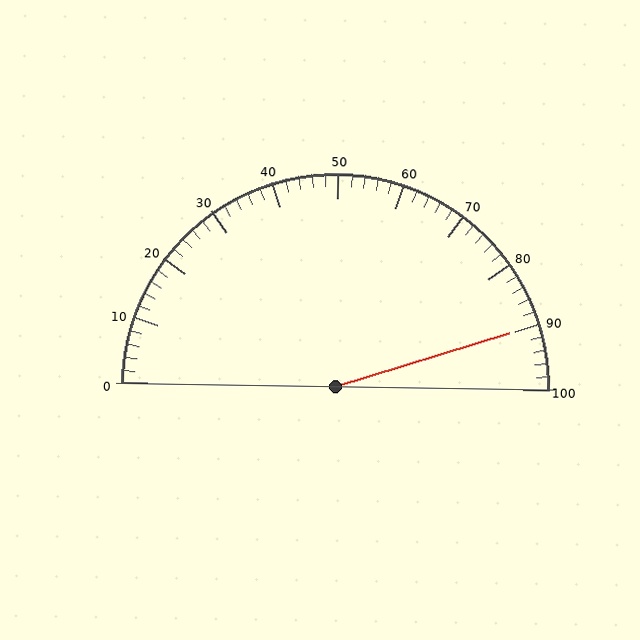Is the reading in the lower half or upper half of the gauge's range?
The reading is in the upper half of the range (0 to 100).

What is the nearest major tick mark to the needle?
The nearest major tick mark is 90.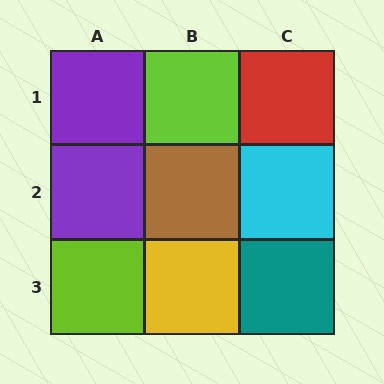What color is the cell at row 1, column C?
Red.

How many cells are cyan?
1 cell is cyan.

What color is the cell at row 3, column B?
Yellow.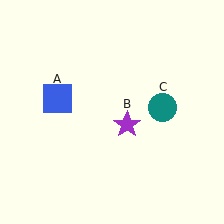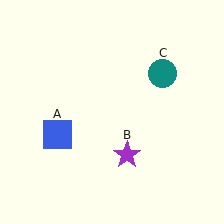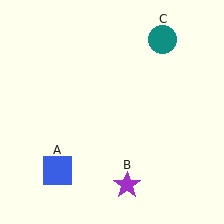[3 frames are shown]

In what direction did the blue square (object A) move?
The blue square (object A) moved down.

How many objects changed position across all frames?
3 objects changed position: blue square (object A), purple star (object B), teal circle (object C).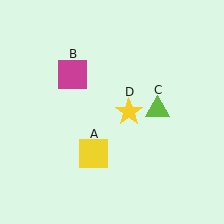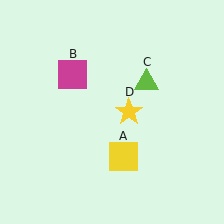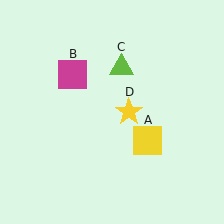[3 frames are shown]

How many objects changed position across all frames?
2 objects changed position: yellow square (object A), lime triangle (object C).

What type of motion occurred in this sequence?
The yellow square (object A), lime triangle (object C) rotated counterclockwise around the center of the scene.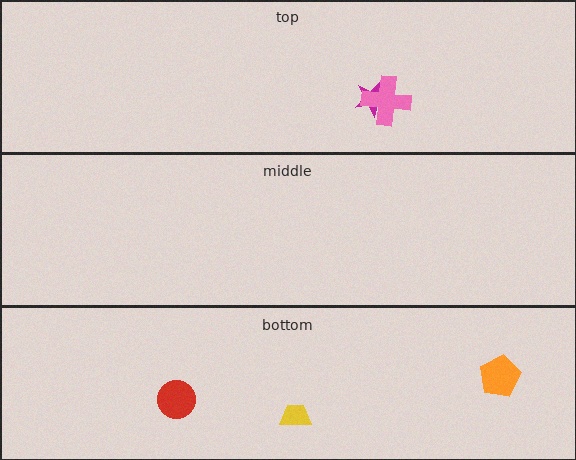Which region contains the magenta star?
The top region.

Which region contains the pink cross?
The top region.